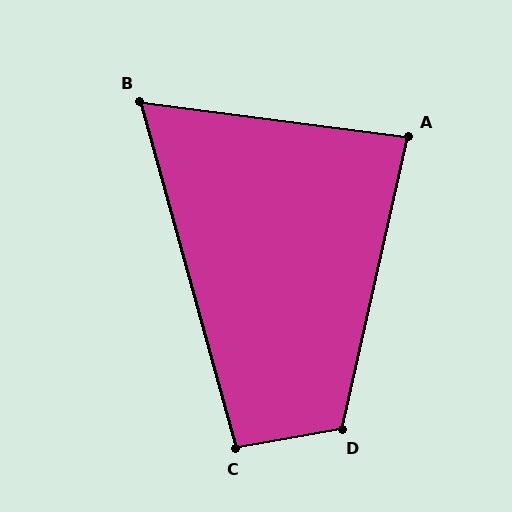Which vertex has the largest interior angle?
D, at approximately 113 degrees.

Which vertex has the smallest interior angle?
B, at approximately 67 degrees.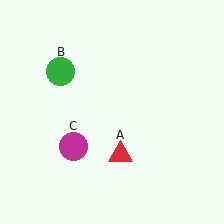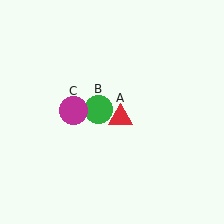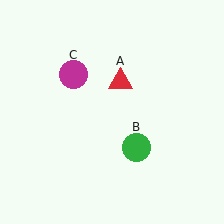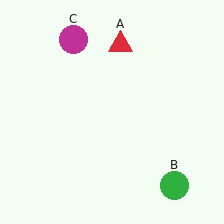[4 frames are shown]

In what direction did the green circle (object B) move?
The green circle (object B) moved down and to the right.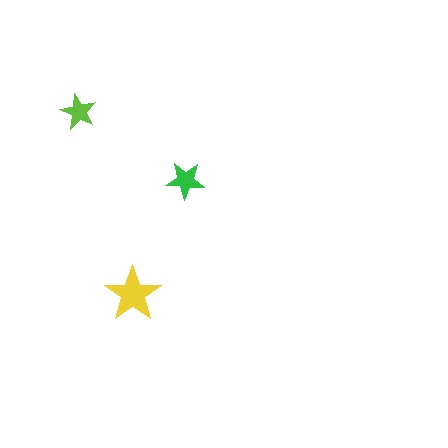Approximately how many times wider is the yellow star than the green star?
About 1.5 times wider.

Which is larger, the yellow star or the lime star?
The yellow one.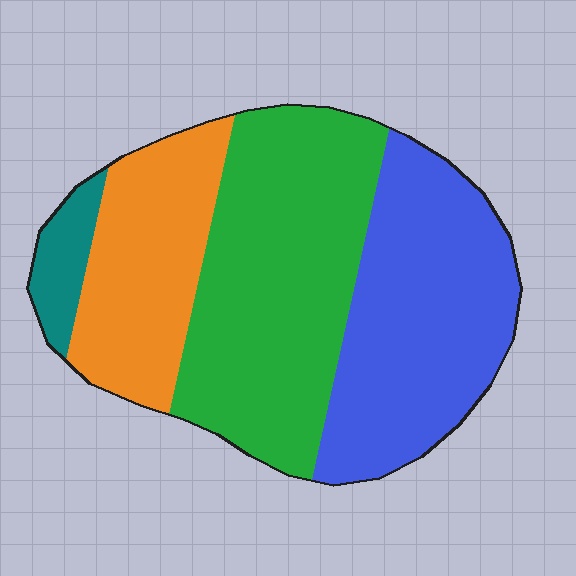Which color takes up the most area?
Green, at roughly 40%.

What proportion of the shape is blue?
Blue covers around 35% of the shape.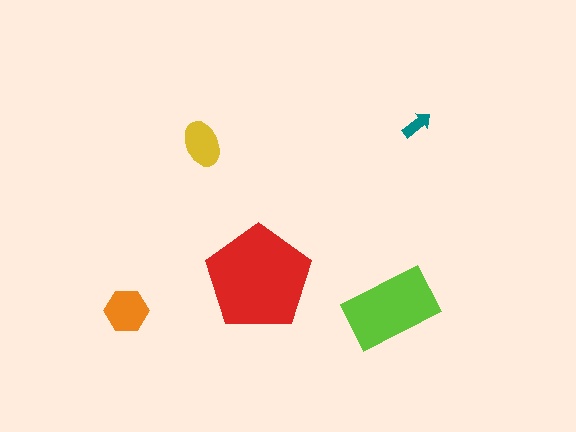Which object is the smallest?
The teal arrow.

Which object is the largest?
The red pentagon.